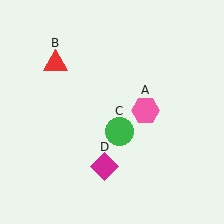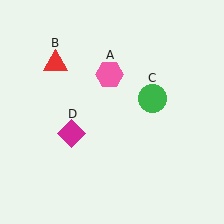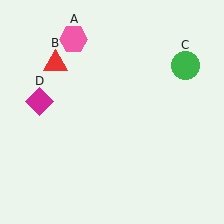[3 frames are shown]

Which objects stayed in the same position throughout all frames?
Red triangle (object B) remained stationary.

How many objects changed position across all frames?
3 objects changed position: pink hexagon (object A), green circle (object C), magenta diamond (object D).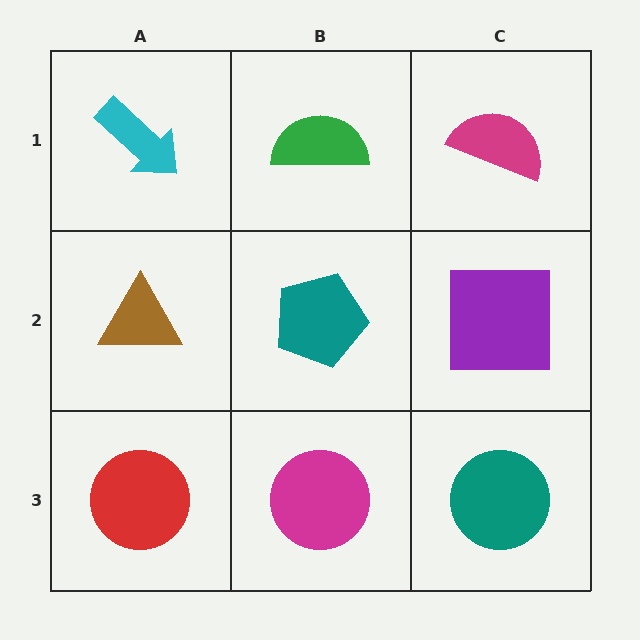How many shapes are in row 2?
3 shapes.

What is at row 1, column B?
A green semicircle.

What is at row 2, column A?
A brown triangle.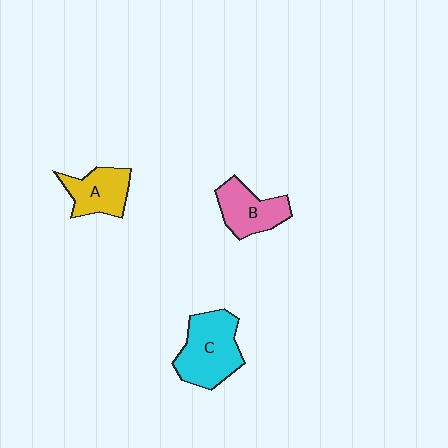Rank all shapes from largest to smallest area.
From largest to smallest: C (cyan), B (pink), A (yellow).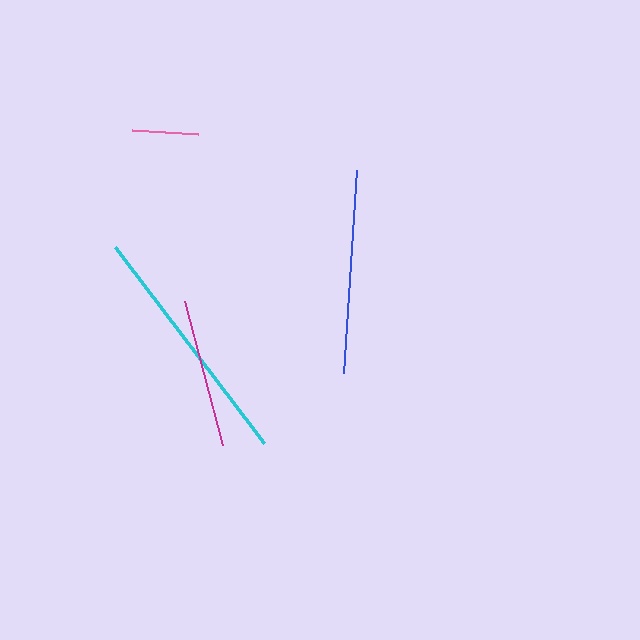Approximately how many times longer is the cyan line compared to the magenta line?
The cyan line is approximately 1.7 times the length of the magenta line.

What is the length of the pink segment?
The pink segment is approximately 66 pixels long.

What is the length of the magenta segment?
The magenta segment is approximately 148 pixels long.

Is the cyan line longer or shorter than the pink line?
The cyan line is longer than the pink line.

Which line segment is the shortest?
The pink line is the shortest at approximately 66 pixels.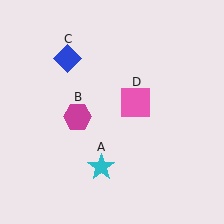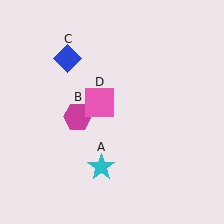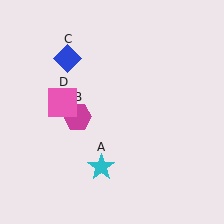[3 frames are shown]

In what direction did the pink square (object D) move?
The pink square (object D) moved left.